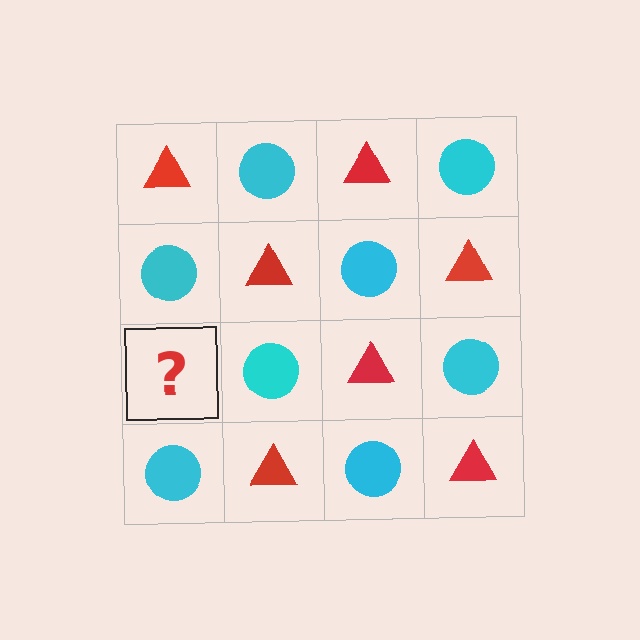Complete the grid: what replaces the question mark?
The question mark should be replaced with a red triangle.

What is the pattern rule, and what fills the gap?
The rule is that it alternates red triangle and cyan circle in a checkerboard pattern. The gap should be filled with a red triangle.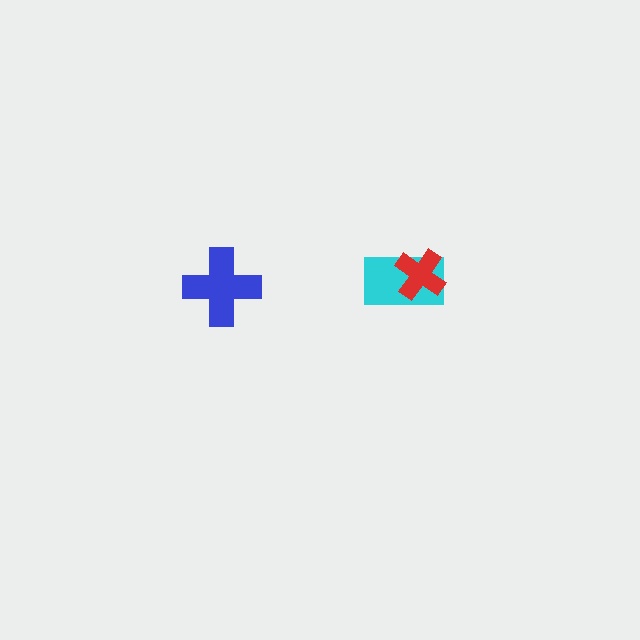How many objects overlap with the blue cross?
0 objects overlap with the blue cross.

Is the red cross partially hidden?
No, no other shape covers it.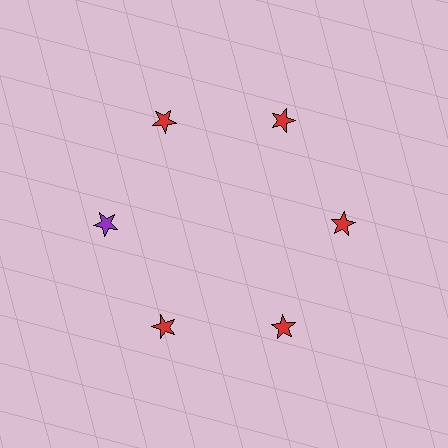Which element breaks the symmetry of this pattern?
The purple star at roughly the 9 o'clock position breaks the symmetry. All other shapes are red stars.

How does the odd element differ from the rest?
It has a different color: purple instead of red.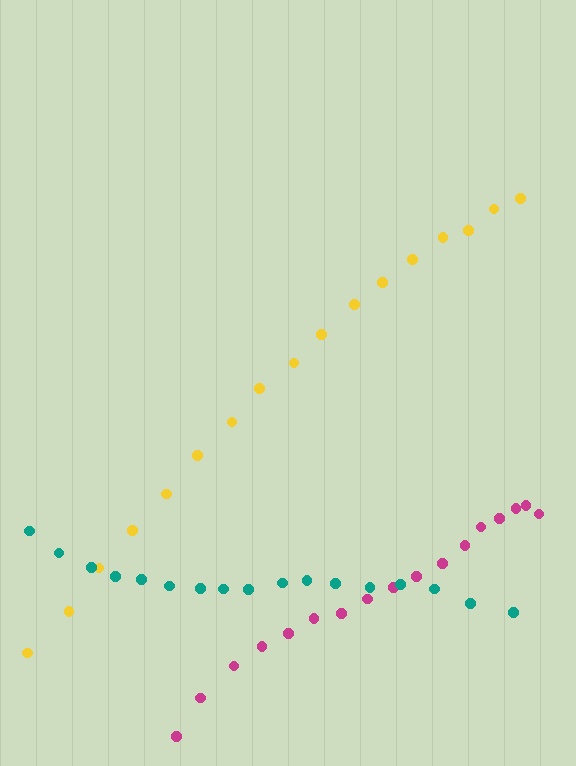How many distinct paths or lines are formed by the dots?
There are 3 distinct paths.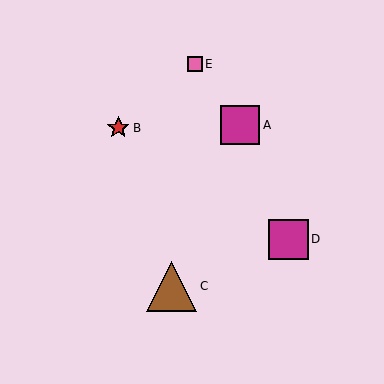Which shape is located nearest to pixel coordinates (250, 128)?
The magenta square (labeled A) at (240, 125) is nearest to that location.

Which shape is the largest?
The brown triangle (labeled C) is the largest.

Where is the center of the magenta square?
The center of the magenta square is at (288, 239).